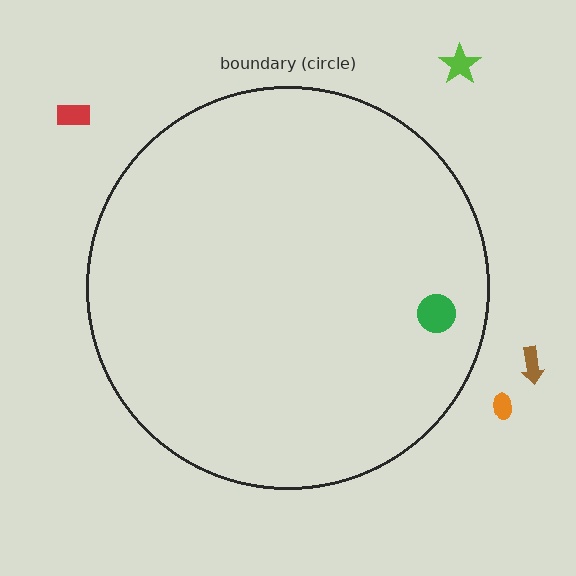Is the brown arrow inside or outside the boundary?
Outside.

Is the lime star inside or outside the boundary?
Outside.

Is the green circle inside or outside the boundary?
Inside.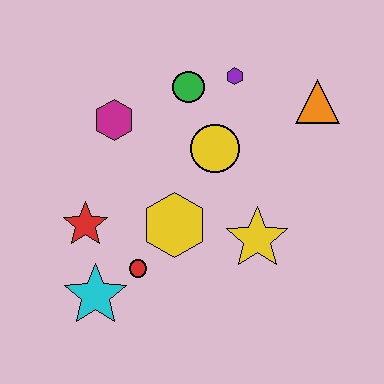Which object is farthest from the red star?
The orange triangle is farthest from the red star.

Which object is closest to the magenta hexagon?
The green circle is closest to the magenta hexagon.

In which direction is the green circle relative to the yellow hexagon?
The green circle is above the yellow hexagon.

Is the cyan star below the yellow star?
Yes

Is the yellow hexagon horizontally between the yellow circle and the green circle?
No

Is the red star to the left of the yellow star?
Yes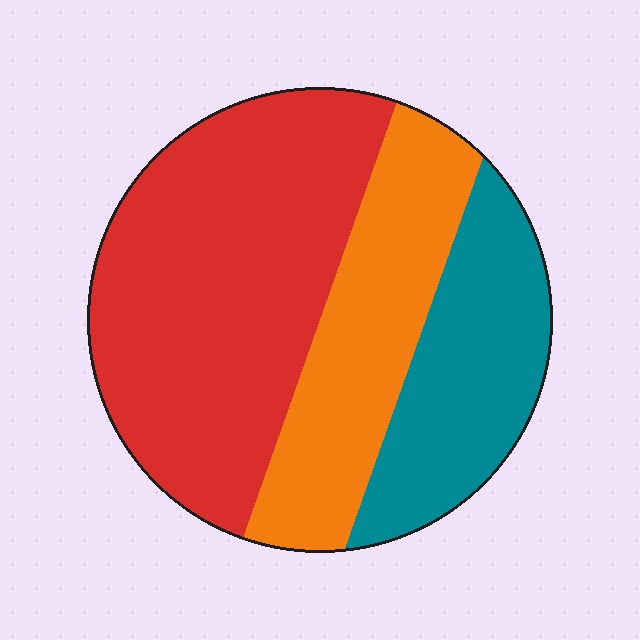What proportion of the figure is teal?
Teal takes up between a sixth and a third of the figure.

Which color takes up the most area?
Red, at roughly 50%.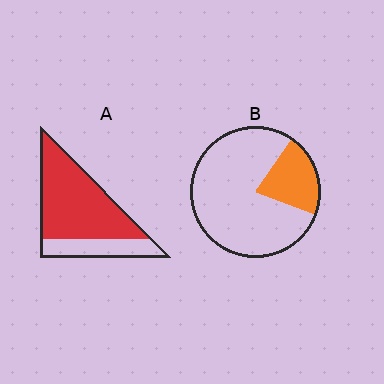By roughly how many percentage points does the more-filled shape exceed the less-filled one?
By roughly 50 percentage points (A over B).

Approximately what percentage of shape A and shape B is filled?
A is approximately 75% and B is approximately 20%.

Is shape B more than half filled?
No.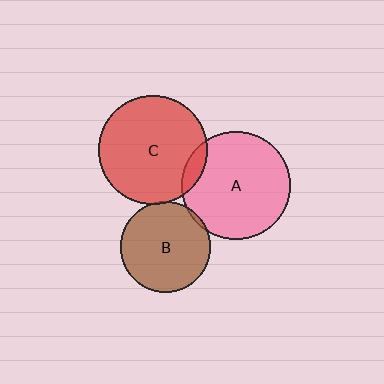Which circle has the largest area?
Circle C (red).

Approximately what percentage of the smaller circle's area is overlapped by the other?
Approximately 5%.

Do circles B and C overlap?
Yes.